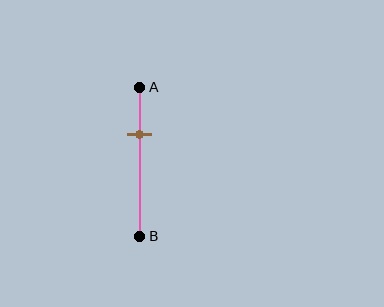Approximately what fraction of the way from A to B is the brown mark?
The brown mark is approximately 30% of the way from A to B.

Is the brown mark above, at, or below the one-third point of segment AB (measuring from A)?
The brown mark is approximately at the one-third point of segment AB.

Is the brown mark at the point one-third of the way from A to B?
Yes, the mark is approximately at the one-third point.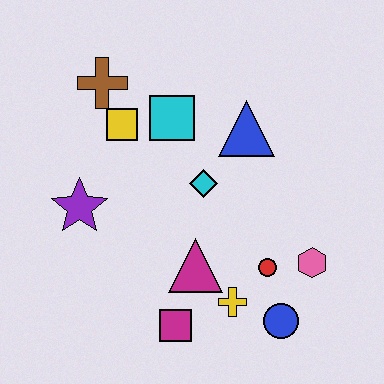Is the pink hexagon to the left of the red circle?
No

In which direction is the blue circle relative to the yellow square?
The blue circle is below the yellow square.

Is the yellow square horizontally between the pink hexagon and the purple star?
Yes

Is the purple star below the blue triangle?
Yes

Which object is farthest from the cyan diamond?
The blue circle is farthest from the cyan diamond.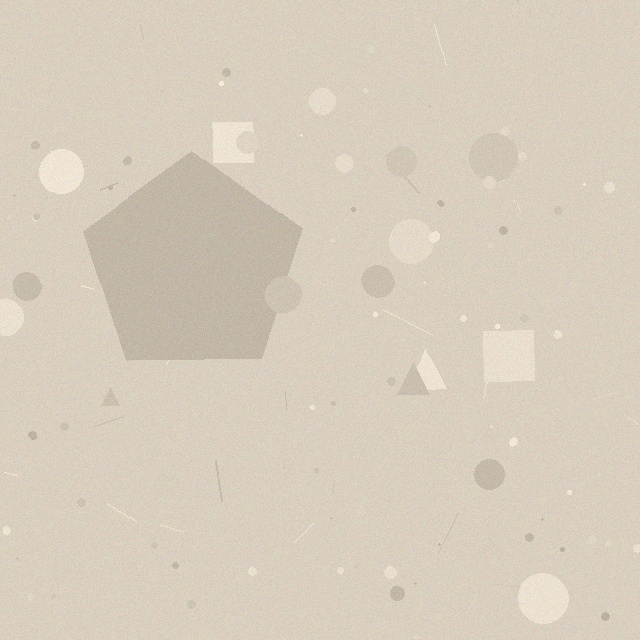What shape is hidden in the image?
A pentagon is hidden in the image.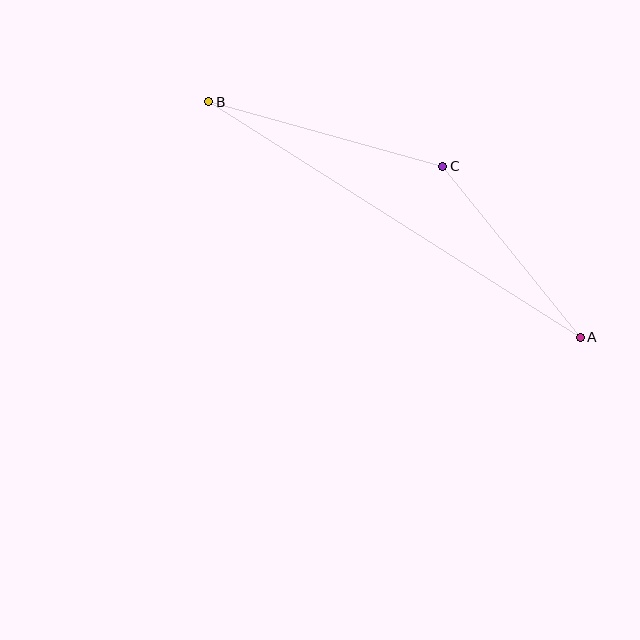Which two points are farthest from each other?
Points A and B are farthest from each other.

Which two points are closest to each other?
Points A and C are closest to each other.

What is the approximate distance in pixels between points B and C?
The distance between B and C is approximately 243 pixels.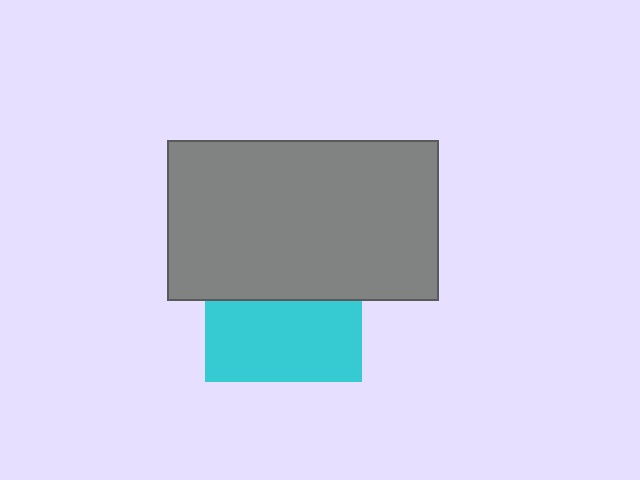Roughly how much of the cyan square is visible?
About half of it is visible (roughly 51%).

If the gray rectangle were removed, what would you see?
You would see the complete cyan square.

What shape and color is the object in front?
The object in front is a gray rectangle.